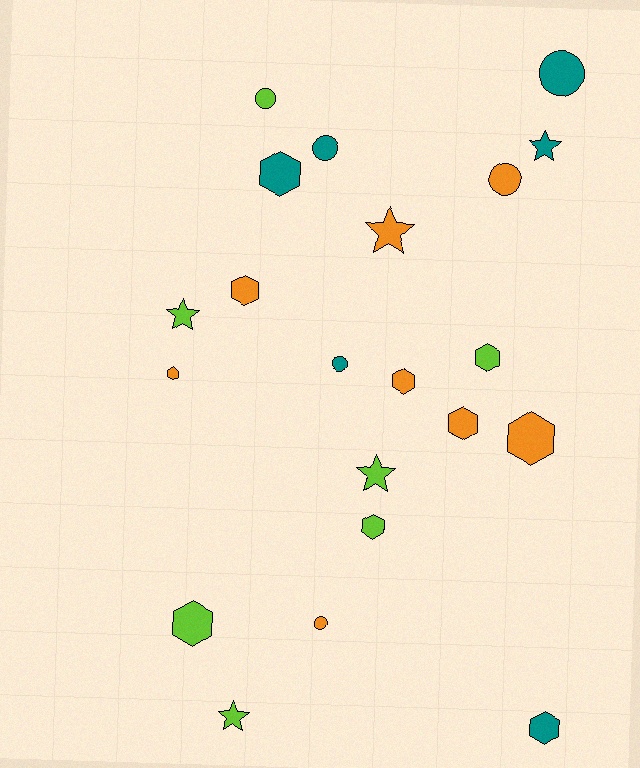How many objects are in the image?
There are 21 objects.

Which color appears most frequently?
Orange, with 8 objects.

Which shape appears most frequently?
Hexagon, with 10 objects.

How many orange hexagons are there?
There are 5 orange hexagons.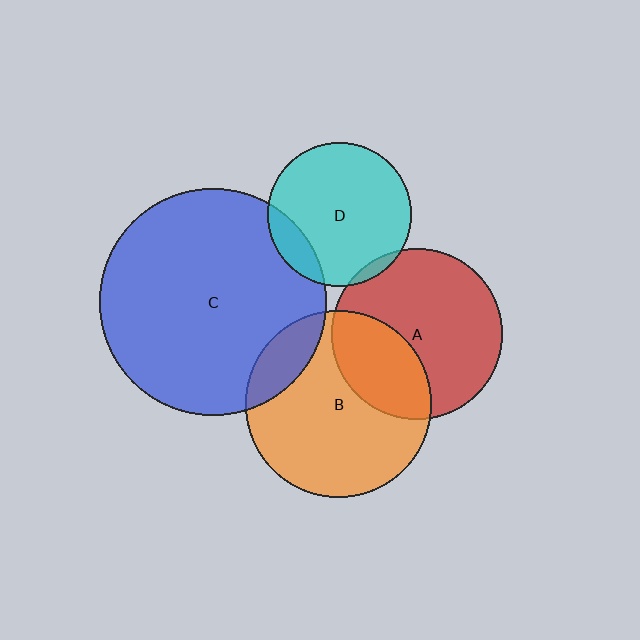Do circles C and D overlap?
Yes.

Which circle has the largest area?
Circle C (blue).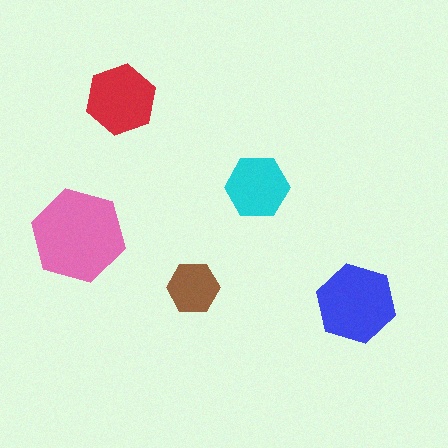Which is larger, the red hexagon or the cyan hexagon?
The red one.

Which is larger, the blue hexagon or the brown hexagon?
The blue one.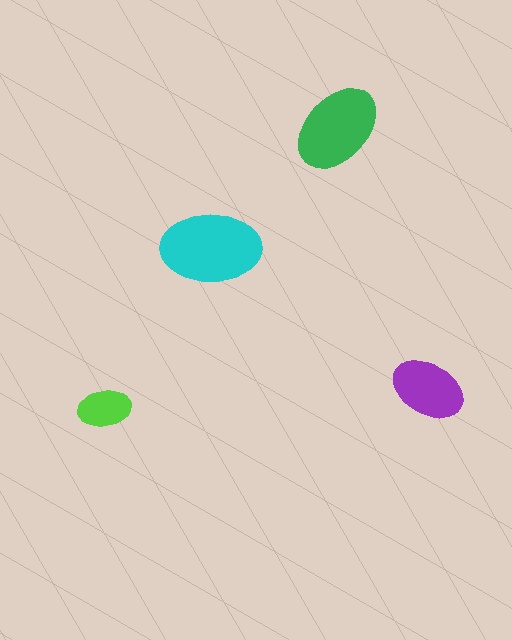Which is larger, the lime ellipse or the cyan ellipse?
The cyan one.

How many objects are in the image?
There are 4 objects in the image.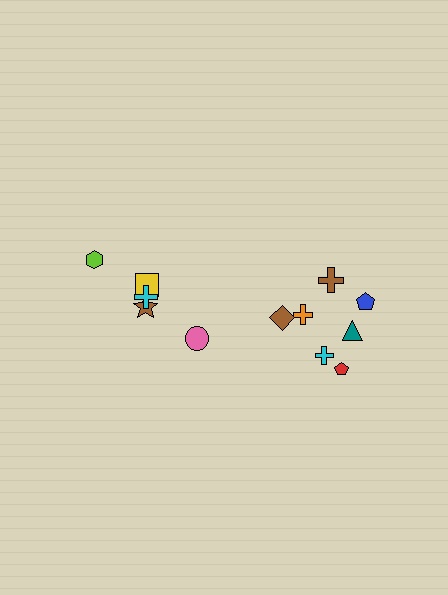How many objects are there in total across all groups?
There are 12 objects.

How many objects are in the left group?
There are 5 objects.